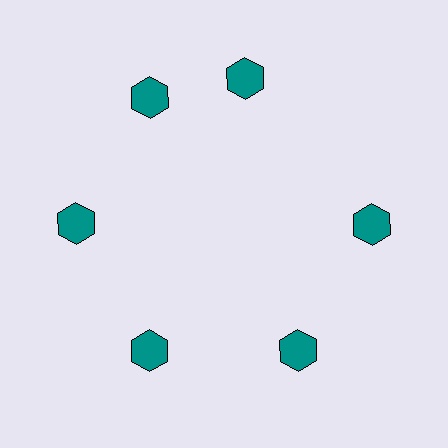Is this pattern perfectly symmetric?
No. The 6 teal hexagons are arranged in a ring, but one element near the 1 o'clock position is rotated out of alignment along the ring, breaking the 6-fold rotational symmetry.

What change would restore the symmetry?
The symmetry would be restored by rotating it back into even spacing with its neighbors so that all 6 hexagons sit at equal angles and equal distance from the center.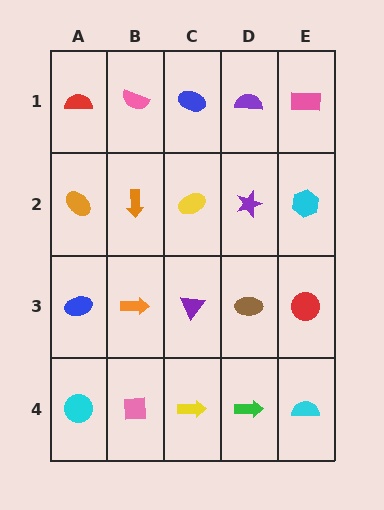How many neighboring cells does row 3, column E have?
3.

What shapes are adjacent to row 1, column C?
A yellow ellipse (row 2, column C), a pink semicircle (row 1, column B), a purple semicircle (row 1, column D).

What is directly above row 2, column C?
A blue ellipse.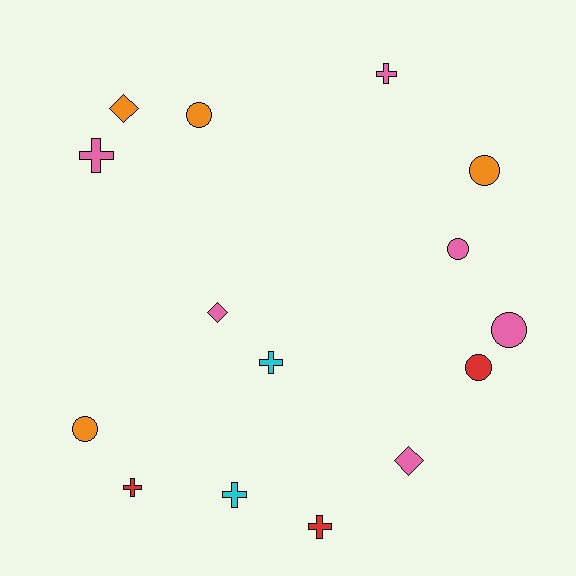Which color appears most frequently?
Pink, with 6 objects.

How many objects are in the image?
There are 15 objects.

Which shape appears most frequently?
Circle, with 6 objects.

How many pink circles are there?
There are 2 pink circles.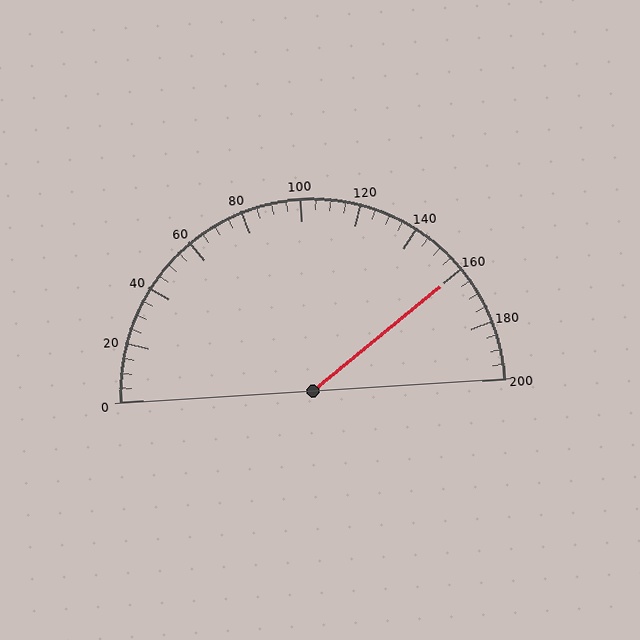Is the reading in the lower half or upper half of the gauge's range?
The reading is in the upper half of the range (0 to 200).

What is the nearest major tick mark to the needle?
The nearest major tick mark is 160.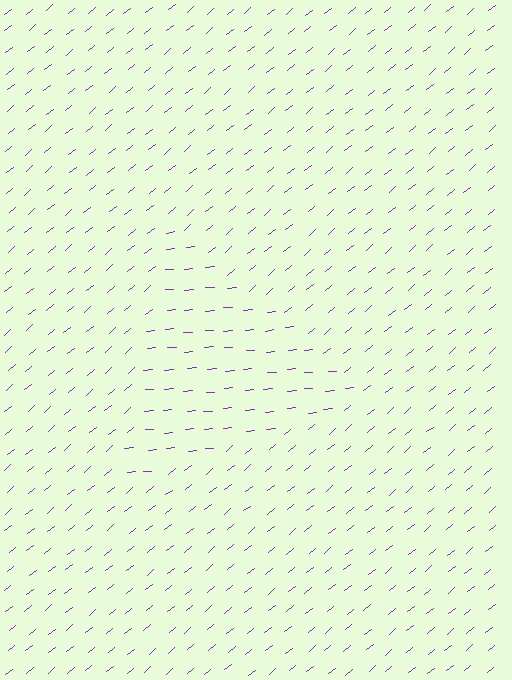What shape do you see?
I see a triangle.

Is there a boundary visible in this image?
Yes, there is a texture boundary formed by a change in line orientation.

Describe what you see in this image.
The image is filled with small purple line segments. A triangle region in the image has lines oriented differently from the surrounding lines, creating a visible texture boundary.